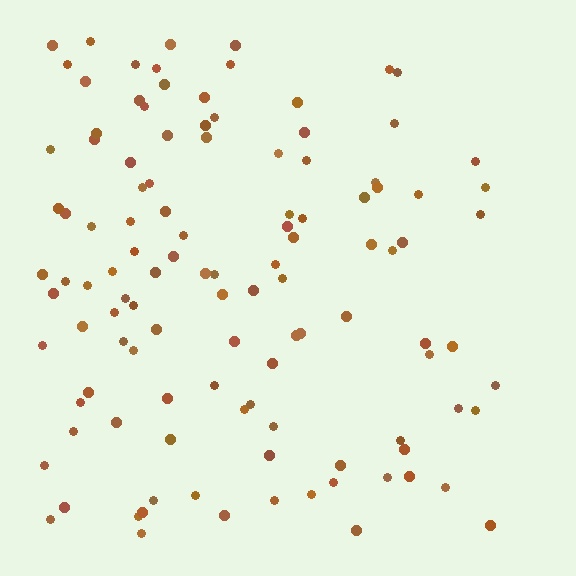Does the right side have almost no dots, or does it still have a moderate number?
Still a moderate number, just noticeably fewer than the left.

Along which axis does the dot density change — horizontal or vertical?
Horizontal.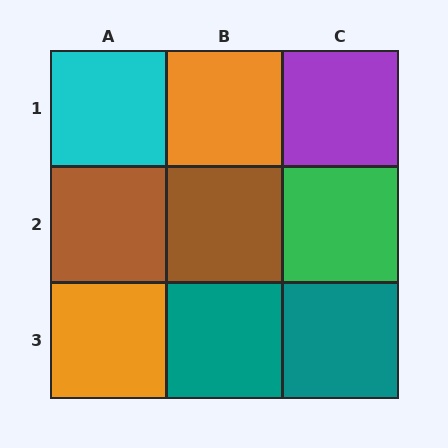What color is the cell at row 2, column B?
Brown.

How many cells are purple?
1 cell is purple.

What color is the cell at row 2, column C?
Green.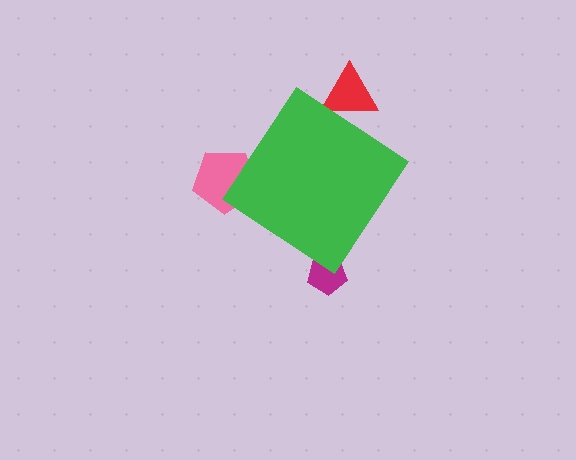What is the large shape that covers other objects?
A green diamond.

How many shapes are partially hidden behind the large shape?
3 shapes are partially hidden.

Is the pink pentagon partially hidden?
Yes, the pink pentagon is partially hidden behind the green diamond.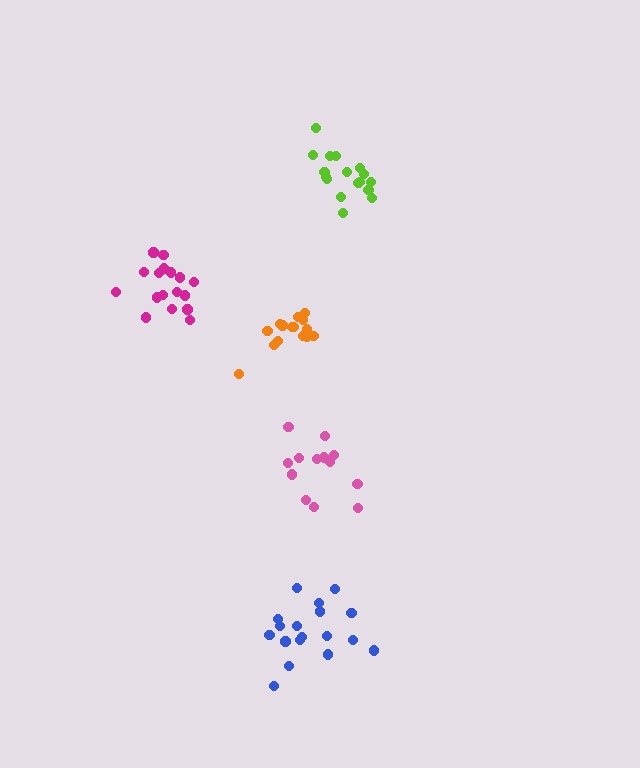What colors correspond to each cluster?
The clusters are colored: orange, blue, magenta, lime, pink.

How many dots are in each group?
Group 1: 15 dots, Group 2: 18 dots, Group 3: 17 dots, Group 4: 17 dots, Group 5: 13 dots (80 total).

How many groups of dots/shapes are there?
There are 5 groups.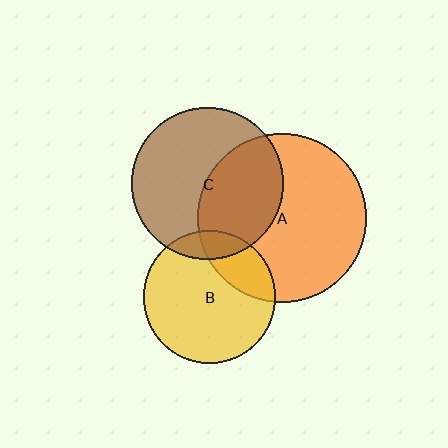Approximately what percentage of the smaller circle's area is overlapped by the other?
Approximately 10%.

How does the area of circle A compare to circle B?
Approximately 1.6 times.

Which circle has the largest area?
Circle A (orange).